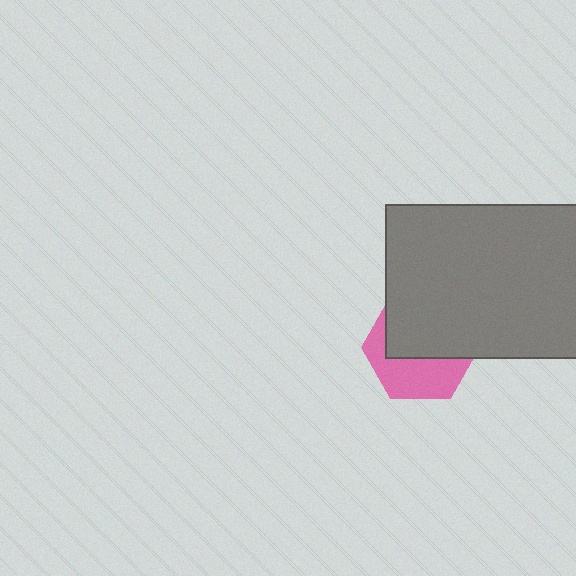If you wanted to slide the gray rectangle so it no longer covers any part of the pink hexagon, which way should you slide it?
Slide it up — that is the most direct way to separate the two shapes.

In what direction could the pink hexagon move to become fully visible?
The pink hexagon could move down. That would shift it out from behind the gray rectangle entirely.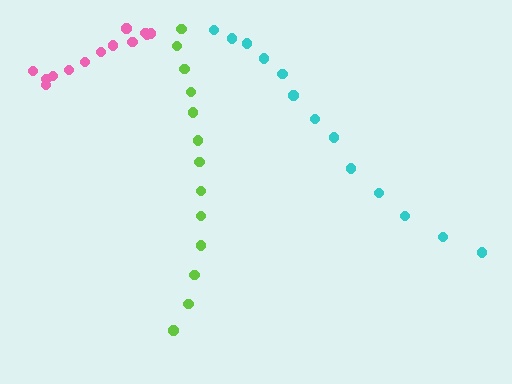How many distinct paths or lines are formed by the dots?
There are 3 distinct paths.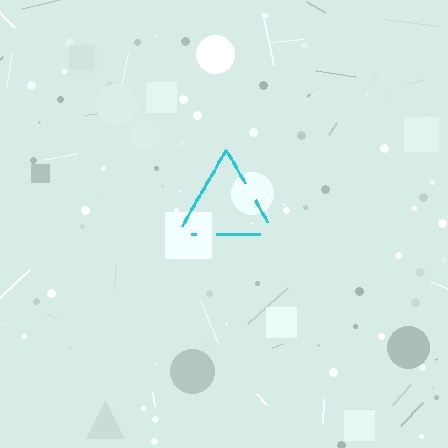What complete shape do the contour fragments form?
The contour fragments form a triangle.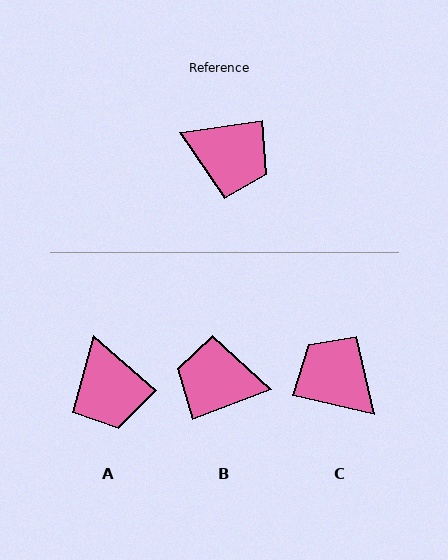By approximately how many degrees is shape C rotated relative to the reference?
Approximately 159 degrees counter-clockwise.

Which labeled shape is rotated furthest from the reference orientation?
B, about 167 degrees away.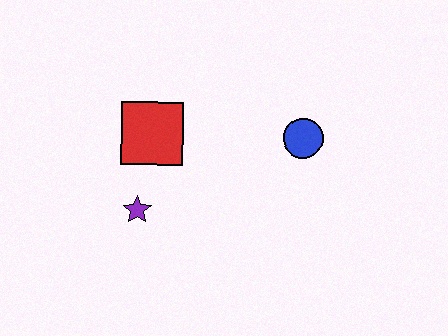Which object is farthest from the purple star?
The blue circle is farthest from the purple star.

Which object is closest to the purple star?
The red square is closest to the purple star.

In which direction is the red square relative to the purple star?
The red square is above the purple star.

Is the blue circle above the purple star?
Yes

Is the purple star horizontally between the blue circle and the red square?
No